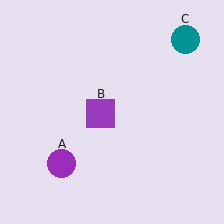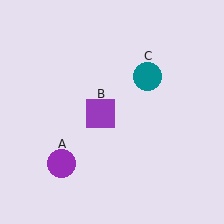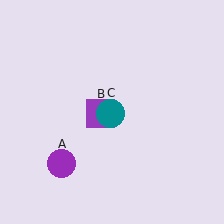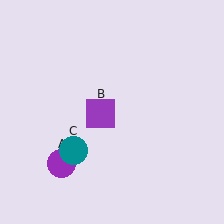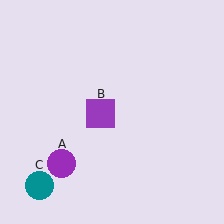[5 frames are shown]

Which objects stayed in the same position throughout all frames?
Purple circle (object A) and purple square (object B) remained stationary.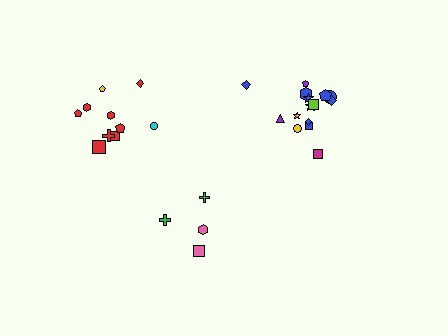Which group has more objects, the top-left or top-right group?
The top-right group.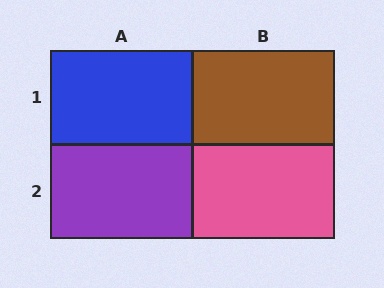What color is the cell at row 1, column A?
Blue.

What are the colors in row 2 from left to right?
Purple, pink.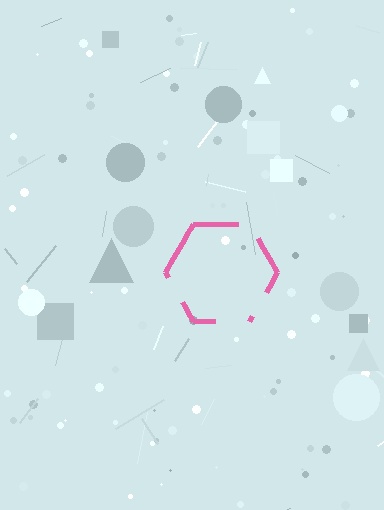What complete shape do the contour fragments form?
The contour fragments form a hexagon.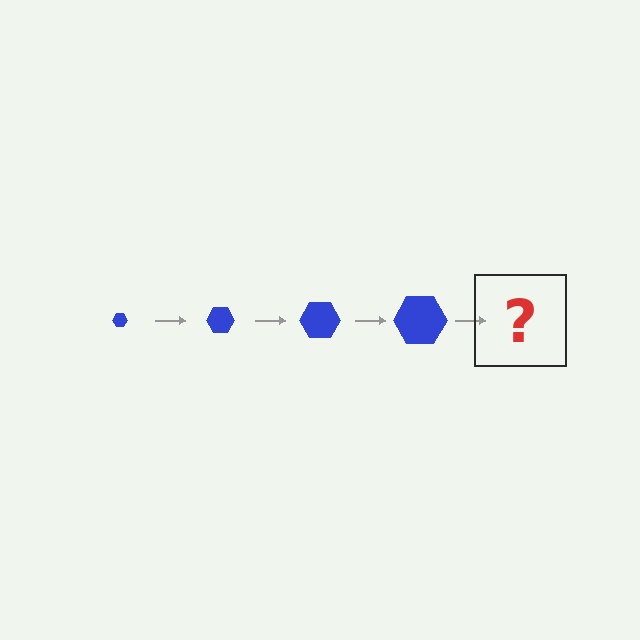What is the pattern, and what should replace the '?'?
The pattern is that the hexagon gets progressively larger each step. The '?' should be a blue hexagon, larger than the previous one.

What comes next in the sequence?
The next element should be a blue hexagon, larger than the previous one.